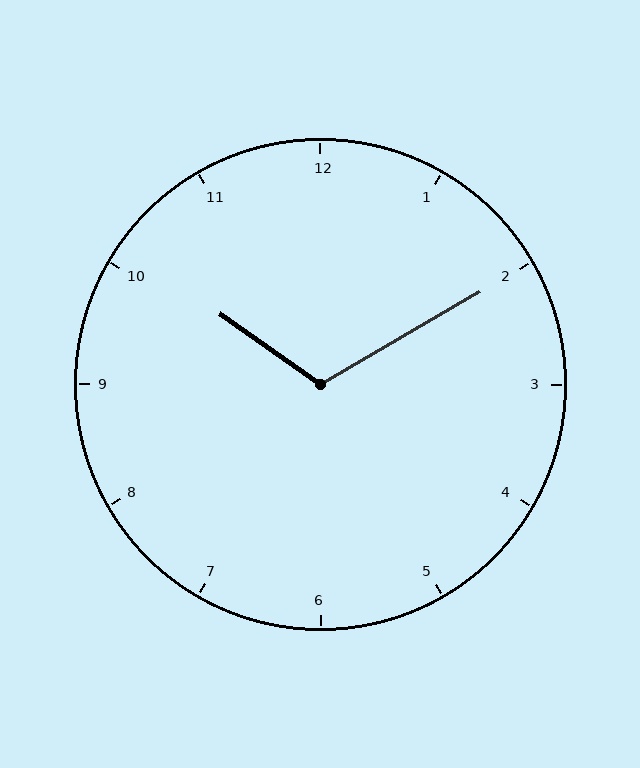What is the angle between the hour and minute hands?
Approximately 115 degrees.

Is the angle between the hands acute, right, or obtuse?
It is obtuse.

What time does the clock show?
10:10.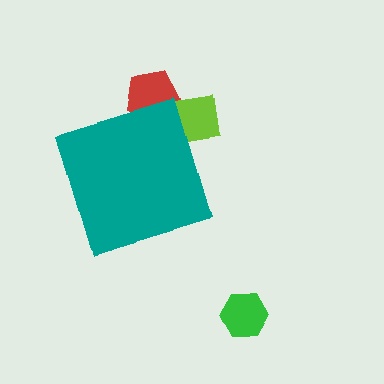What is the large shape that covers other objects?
A teal diamond.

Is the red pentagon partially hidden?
Yes, the red pentagon is partially hidden behind the teal diamond.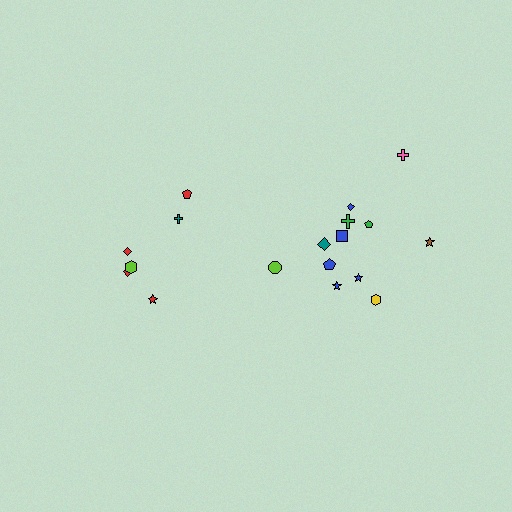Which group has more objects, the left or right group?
The right group.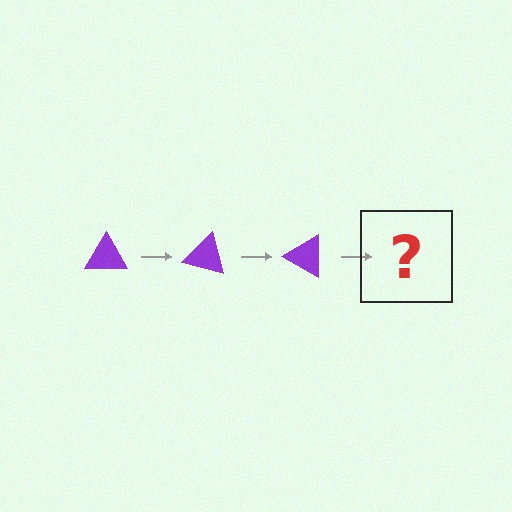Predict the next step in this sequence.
The next step is a purple triangle rotated 45 degrees.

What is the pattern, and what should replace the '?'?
The pattern is that the triangle rotates 15 degrees each step. The '?' should be a purple triangle rotated 45 degrees.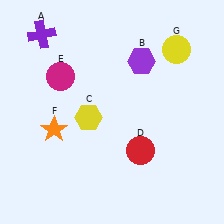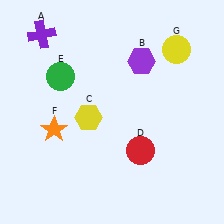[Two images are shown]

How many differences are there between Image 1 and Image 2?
There is 1 difference between the two images.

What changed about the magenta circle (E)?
In Image 1, E is magenta. In Image 2, it changed to green.